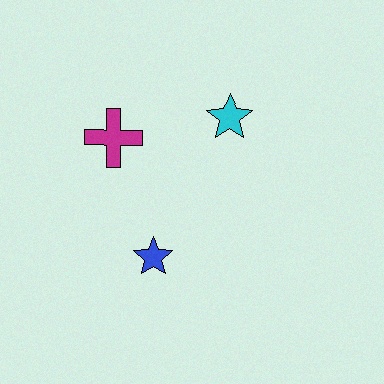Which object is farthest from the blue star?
The cyan star is farthest from the blue star.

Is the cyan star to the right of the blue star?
Yes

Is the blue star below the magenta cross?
Yes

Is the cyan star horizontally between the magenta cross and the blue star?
No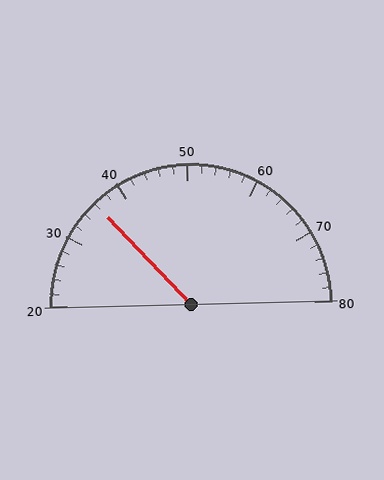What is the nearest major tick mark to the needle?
The nearest major tick mark is 40.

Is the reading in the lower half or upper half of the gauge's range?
The reading is in the lower half of the range (20 to 80).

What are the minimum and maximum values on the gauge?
The gauge ranges from 20 to 80.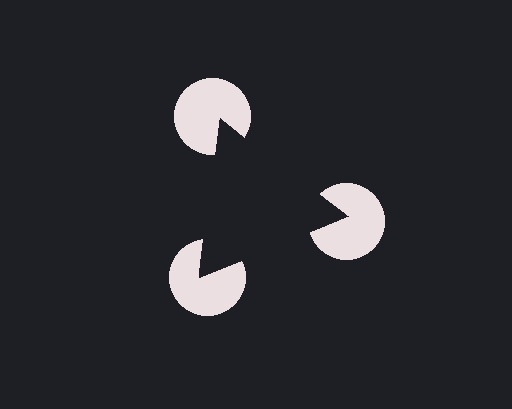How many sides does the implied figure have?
3 sides.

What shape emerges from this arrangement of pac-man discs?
An illusory triangle — its edges are inferred from the aligned wedge cuts in the pac-man discs, not physically drawn.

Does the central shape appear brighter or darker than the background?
It typically appears slightly darker than the background, even though no actual brightness change is drawn.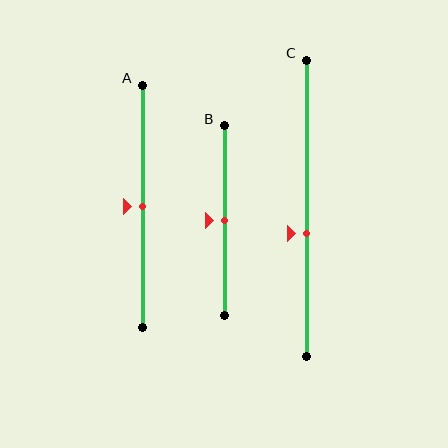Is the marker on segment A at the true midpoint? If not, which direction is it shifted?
Yes, the marker on segment A is at the true midpoint.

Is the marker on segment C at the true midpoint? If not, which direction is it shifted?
No, the marker on segment C is shifted downward by about 9% of the segment length.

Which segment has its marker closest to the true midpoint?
Segment A has its marker closest to the true midpoint.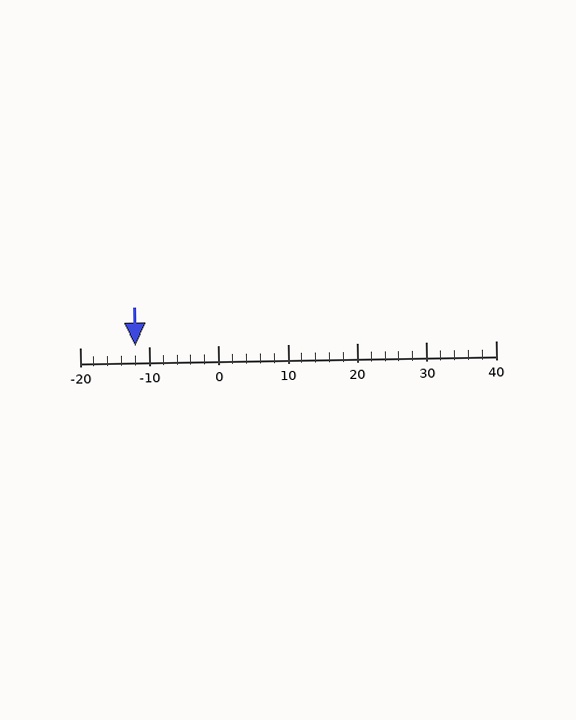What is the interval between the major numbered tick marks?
The major tick marks are spaced 10 units apart.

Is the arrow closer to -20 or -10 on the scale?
The arrow is closer to -10.